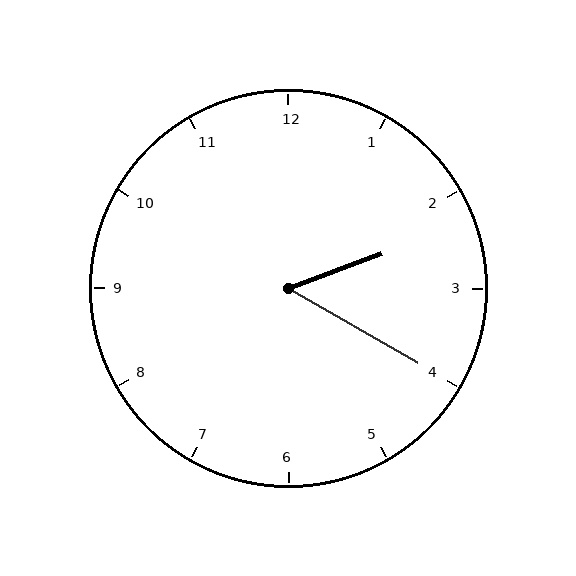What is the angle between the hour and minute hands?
Approximately 50 degrees.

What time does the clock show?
2:20.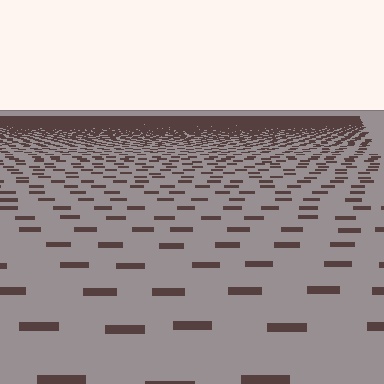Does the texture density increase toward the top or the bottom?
Density increases toward the top.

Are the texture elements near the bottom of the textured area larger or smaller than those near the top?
Larger. Near the bottom, elements are closer to the viewer and appear at a bigger on-screen size.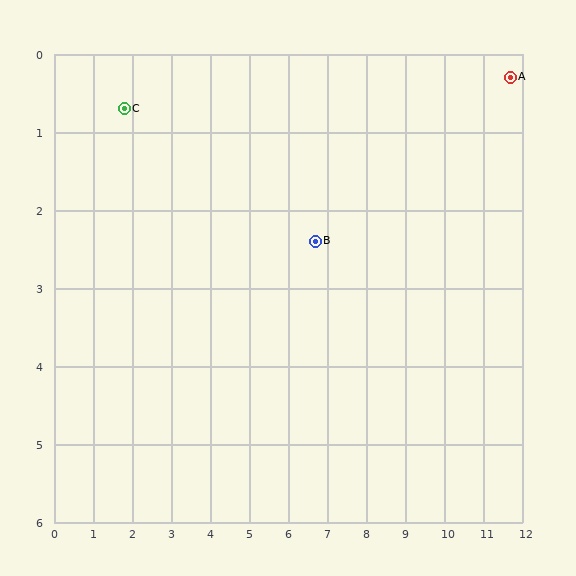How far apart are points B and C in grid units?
Points B and C are about 5.2 grid units apart.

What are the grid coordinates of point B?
Point B is at approximately (6.7, 2.4).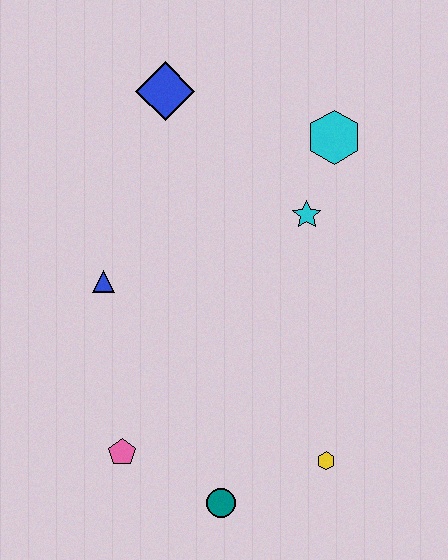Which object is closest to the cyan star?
The cyan hexagon is closest to the cyan star.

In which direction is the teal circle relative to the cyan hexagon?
The teal circle is below the cyan hexagon.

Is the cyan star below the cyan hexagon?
Yes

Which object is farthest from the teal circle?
The blue diamond is farthest from the teal circle.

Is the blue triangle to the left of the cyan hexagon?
Yes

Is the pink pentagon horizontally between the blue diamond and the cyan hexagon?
No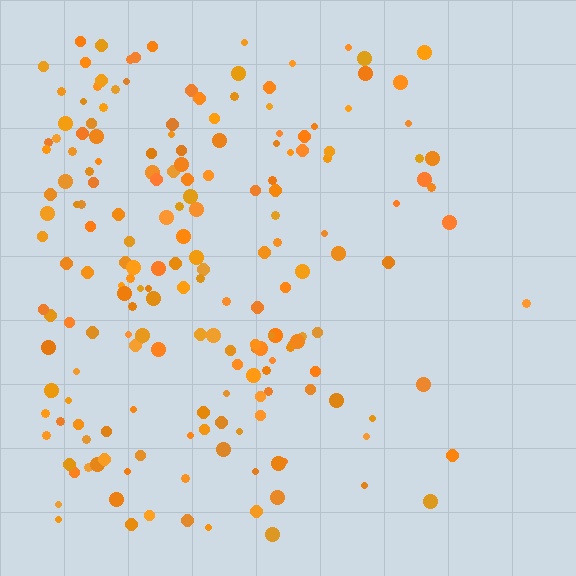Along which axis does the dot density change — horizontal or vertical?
Horizontal.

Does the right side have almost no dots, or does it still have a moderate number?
Still a moderate number, just noticeably fewer than the left.